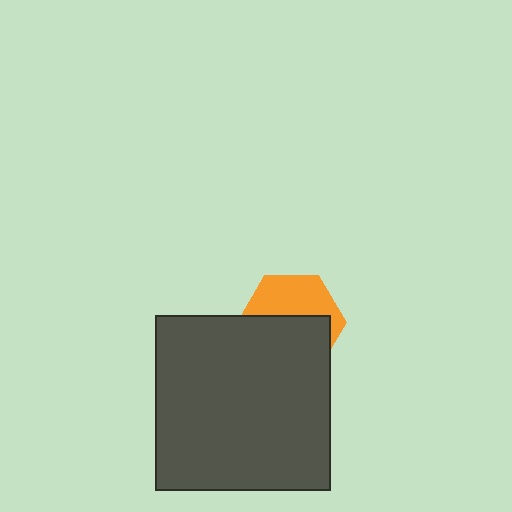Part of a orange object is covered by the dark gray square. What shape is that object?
It is a hexagon.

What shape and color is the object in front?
The object in front is a dark gray square.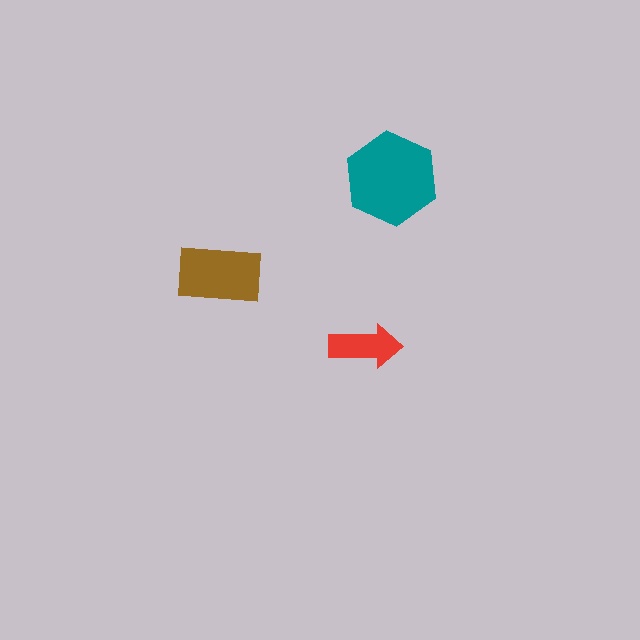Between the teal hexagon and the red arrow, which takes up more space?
The teal hexagon.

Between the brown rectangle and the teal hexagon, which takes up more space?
The teal hexagon.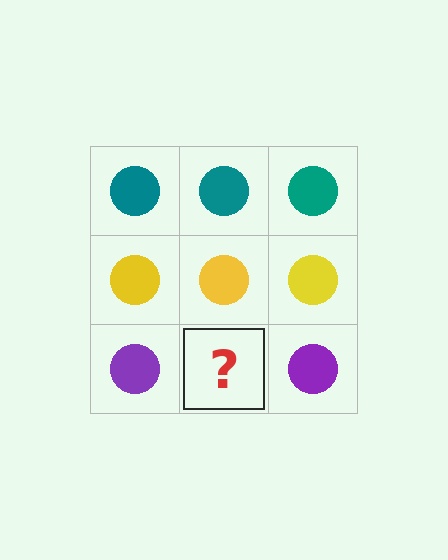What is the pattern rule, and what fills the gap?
The rule is that each row has a consistent color. The gap should be filled with a purple circle.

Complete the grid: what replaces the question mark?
The question mark should be replaced with a purple circle.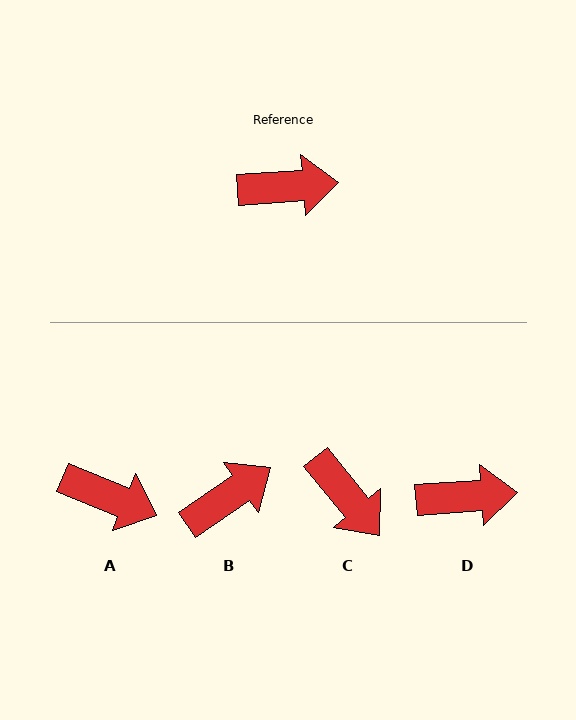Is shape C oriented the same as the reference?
No, it is off by about 55 degrees.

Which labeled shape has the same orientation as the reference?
D.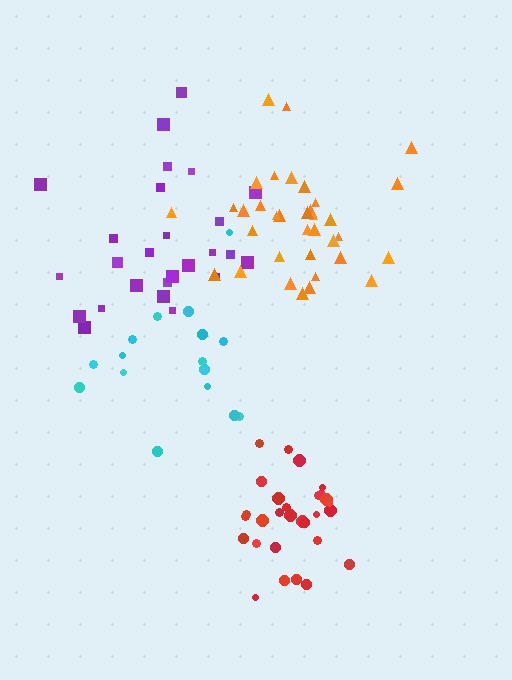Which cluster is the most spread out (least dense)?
Cyan.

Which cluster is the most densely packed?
Red.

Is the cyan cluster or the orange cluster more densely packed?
Orange.